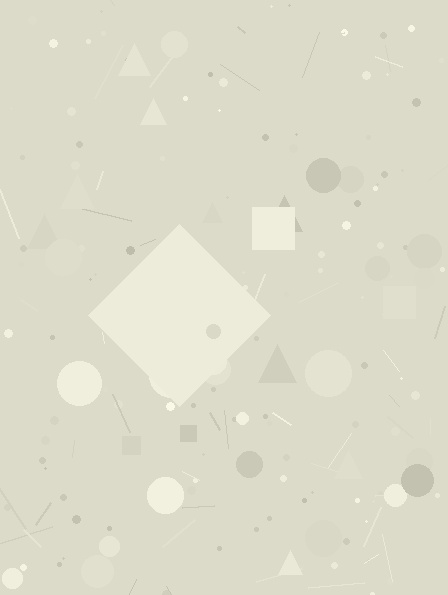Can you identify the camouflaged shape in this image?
The camouflaged shape is a diamond.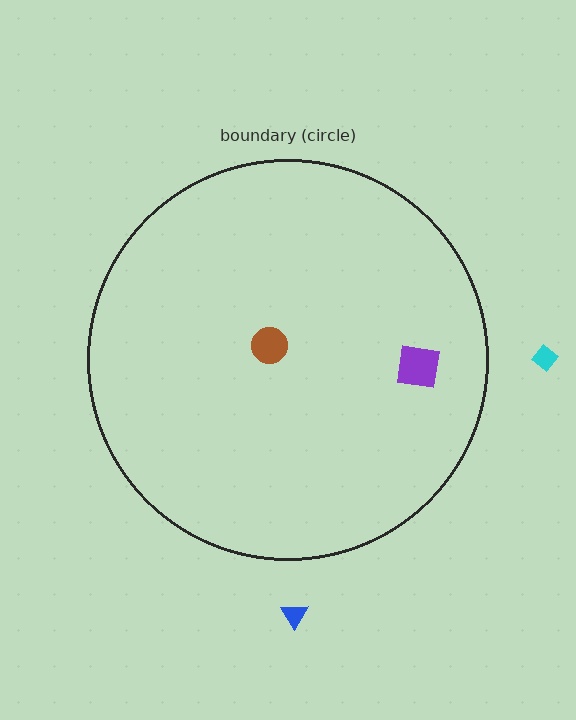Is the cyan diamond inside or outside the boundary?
Outside.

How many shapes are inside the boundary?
2 inside, 2 outside.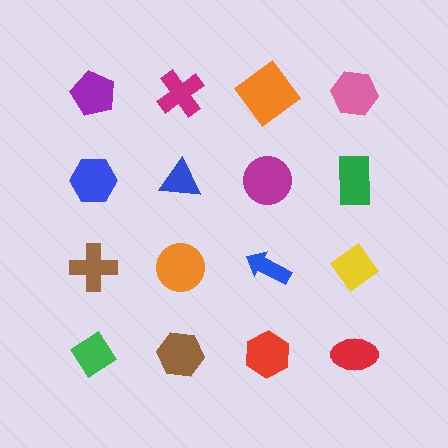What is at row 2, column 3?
A magenta circle.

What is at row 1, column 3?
An orange diamond.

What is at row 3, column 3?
A blue arrow.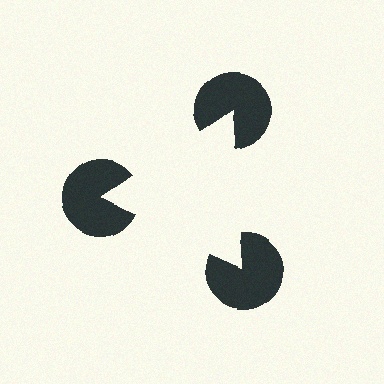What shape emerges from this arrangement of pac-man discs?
An illusory triangle — its edges are inferred from the aligned wedge cuts in the pac-man discs, not physically drawn.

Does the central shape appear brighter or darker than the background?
It typically appears slightly brighter than the background, even though no actual brightness change is drawn.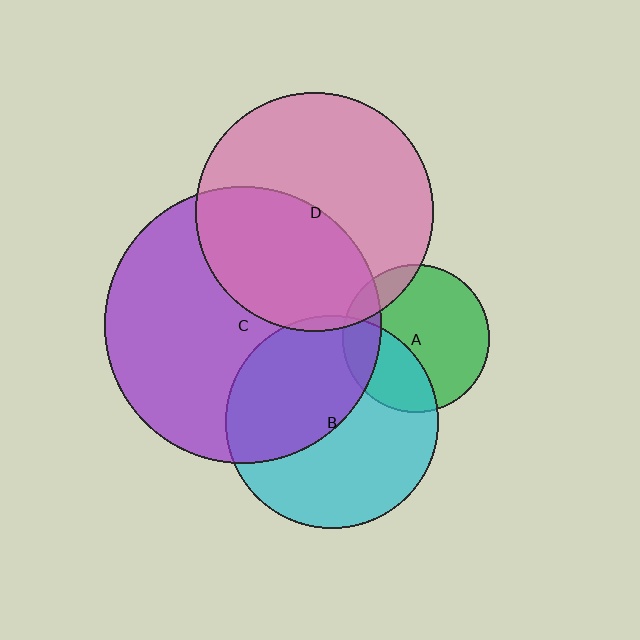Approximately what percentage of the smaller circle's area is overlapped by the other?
Approximately 45%.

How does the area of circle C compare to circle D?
Approximately 1.3 times.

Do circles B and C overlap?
Yes.